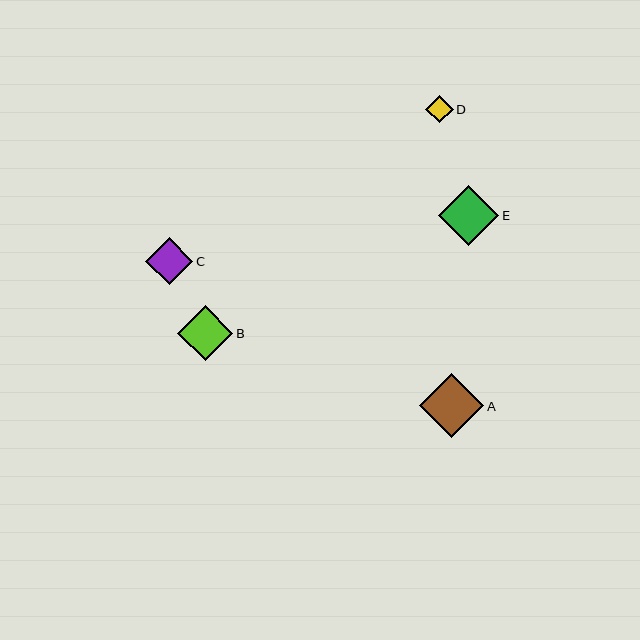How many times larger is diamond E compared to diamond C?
Diamond E is approximately 1.3 times the size of diamond C.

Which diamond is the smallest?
Diamond D is the smallest with a size of approximately 27 pixels.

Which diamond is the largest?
Diamond A is the largest with a size of approximately 65 pixels.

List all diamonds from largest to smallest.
From largest to smallest: A, E, B, C, D.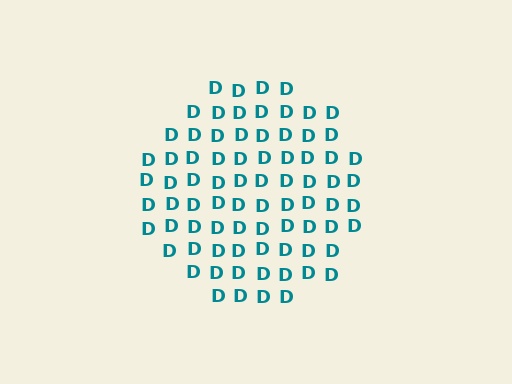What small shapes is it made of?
It is made of small letter D's.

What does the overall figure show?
The overall figure shows a circle.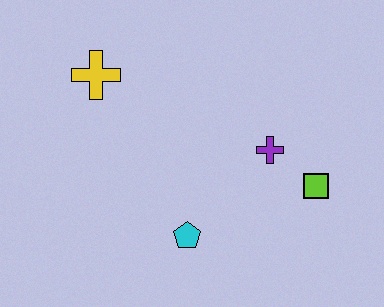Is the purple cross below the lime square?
No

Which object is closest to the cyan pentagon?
The purple cross is closest to the cyan pentagon.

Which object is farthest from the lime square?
The yellow cross is farthest from the lime square.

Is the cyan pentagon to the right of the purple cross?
No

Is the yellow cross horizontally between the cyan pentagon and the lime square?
No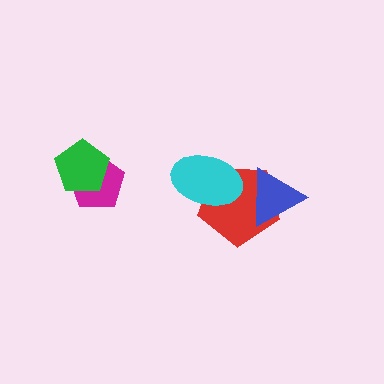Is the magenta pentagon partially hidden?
Yes, it is partially covered by another shape.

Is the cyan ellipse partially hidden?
No, no other shape covers it.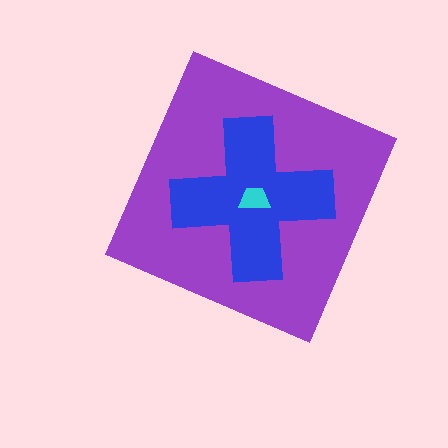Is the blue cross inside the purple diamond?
Yes.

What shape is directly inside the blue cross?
The cyan trapezoid.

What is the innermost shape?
The cyan trapezoid.